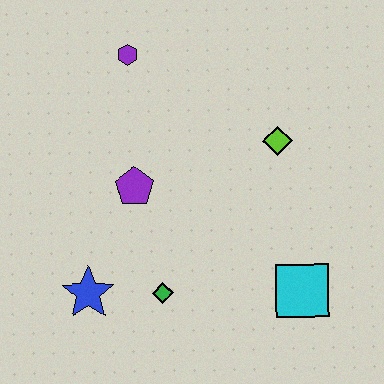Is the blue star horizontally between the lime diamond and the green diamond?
No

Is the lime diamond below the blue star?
No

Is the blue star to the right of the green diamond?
No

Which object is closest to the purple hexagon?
The purple pentagon is closest to the purple hexagon.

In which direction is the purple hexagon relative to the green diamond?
The purple hexagon is above the green diamond.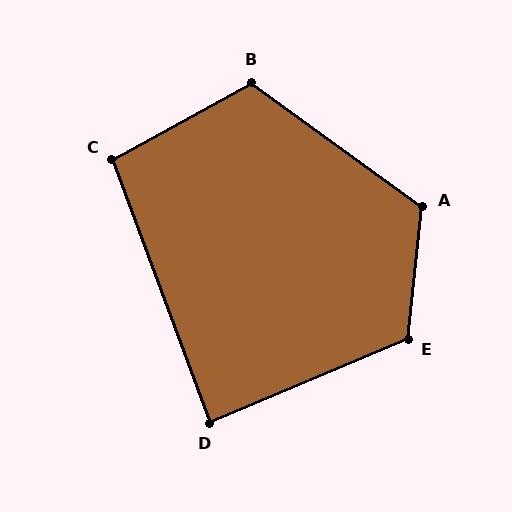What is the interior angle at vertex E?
Approximately 119 degrees (obtuse).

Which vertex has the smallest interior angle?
D, at approximately 88 degrees.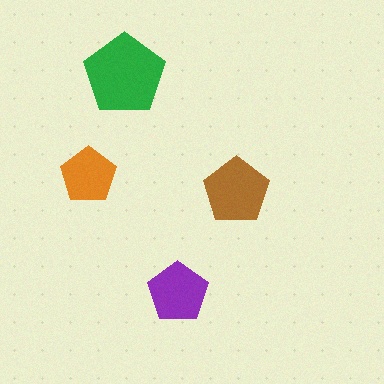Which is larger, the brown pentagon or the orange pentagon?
The brown one.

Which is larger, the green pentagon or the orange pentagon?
The green one.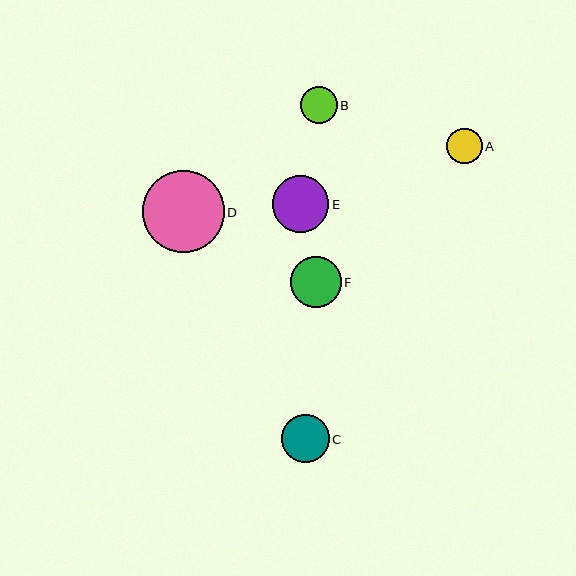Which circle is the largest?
Circle D is the largest with a size of approximately 82 pixels.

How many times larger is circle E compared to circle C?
Circle E is approximately 1.2 times the size of circle C.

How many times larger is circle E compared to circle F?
Circle E is approximately 1.1 times the size of circle F.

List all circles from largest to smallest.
From largest to smallest: D, E, F, C, B, A.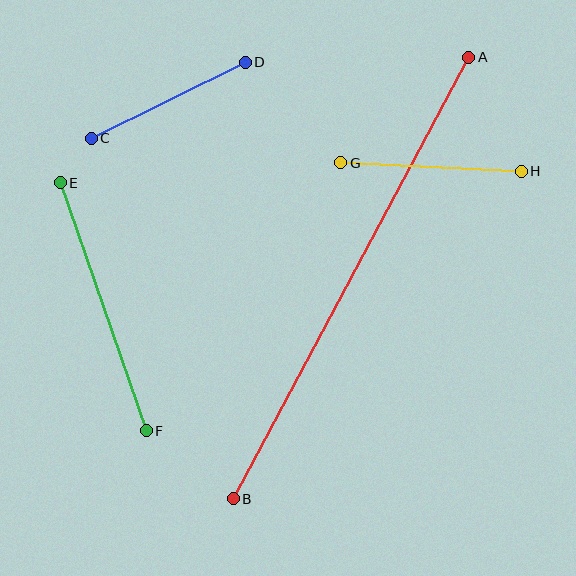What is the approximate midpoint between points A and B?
The midpoint is at approximately (351, 278) pixels.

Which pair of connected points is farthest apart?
Points A and B are farthest apart.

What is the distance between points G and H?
The distance is approximately 181 pixels.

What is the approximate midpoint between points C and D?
The midpoint is at approximately (168, 100) pixels.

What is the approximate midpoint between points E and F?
The midpoint is at approximately (103, 307) pixels.